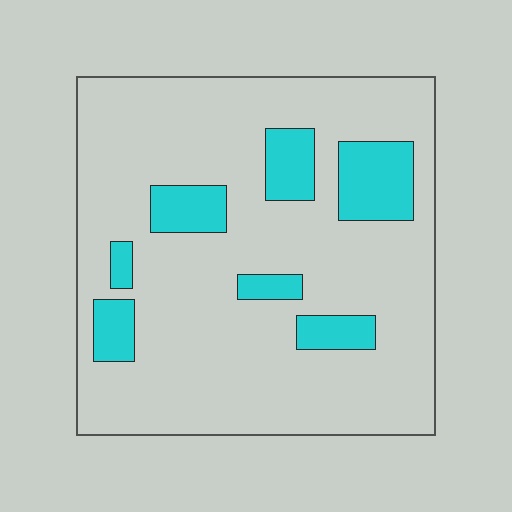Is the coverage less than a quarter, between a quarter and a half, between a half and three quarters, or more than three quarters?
Less than a quarter.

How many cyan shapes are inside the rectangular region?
7.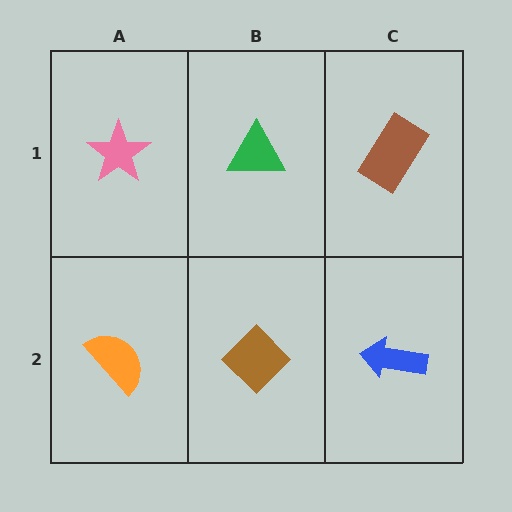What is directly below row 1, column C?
A blue arrow.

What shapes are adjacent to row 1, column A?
An orange semicircle (row 2, column A), a green triangle (row 1, column B).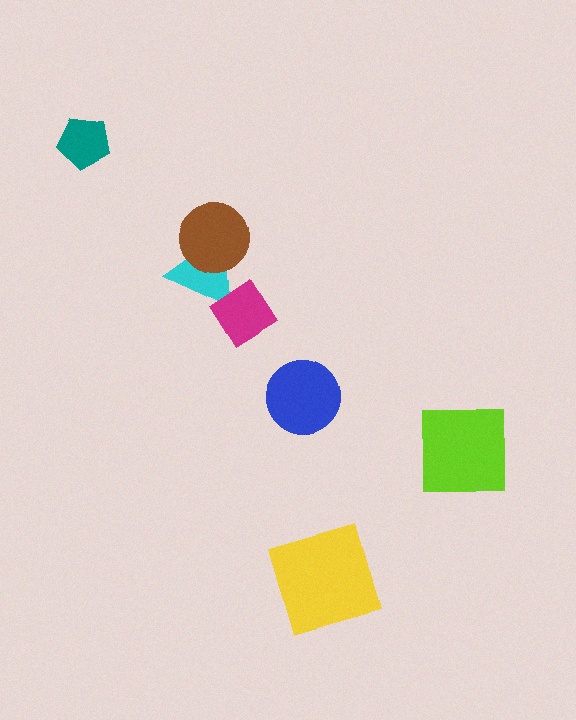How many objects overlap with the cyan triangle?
2 objects overlap with the cyan triangle.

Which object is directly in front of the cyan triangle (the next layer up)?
The magenta diamond is directly in front of the cyan triangle.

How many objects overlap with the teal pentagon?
0 objects overlap with the teal pentagon.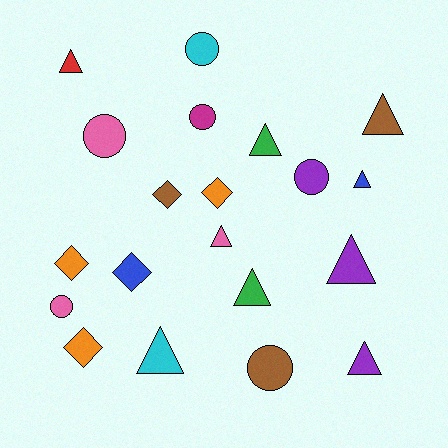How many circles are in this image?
There are 6 circles.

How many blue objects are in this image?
There are 2 blue objects.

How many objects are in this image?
There are 20 objects.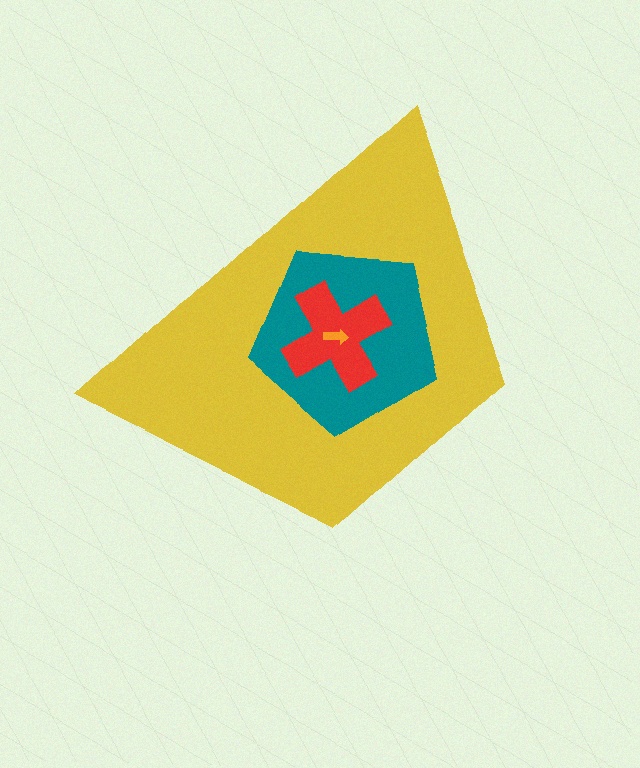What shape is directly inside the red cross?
The orange arrow.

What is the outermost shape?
The yellow trapezoid.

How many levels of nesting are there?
4.